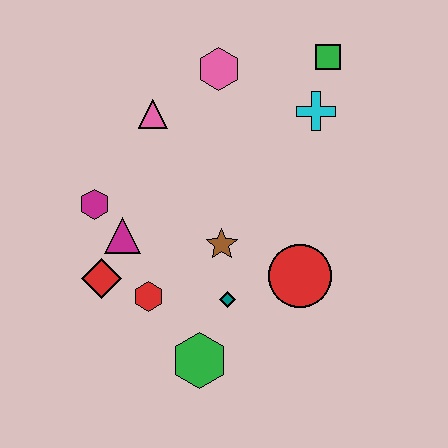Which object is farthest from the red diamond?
The green square is farthest from the red diamond.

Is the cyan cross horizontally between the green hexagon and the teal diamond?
No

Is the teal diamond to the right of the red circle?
No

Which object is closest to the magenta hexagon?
The magenta triangle is closest to the magenta hexagon.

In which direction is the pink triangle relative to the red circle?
The pink triangle is above the red circle.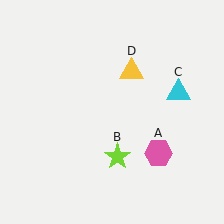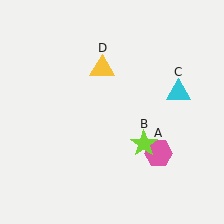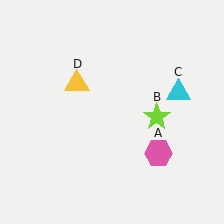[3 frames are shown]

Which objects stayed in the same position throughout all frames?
Pink hexagon (object A) and cyan triangle (object C) remained stationary.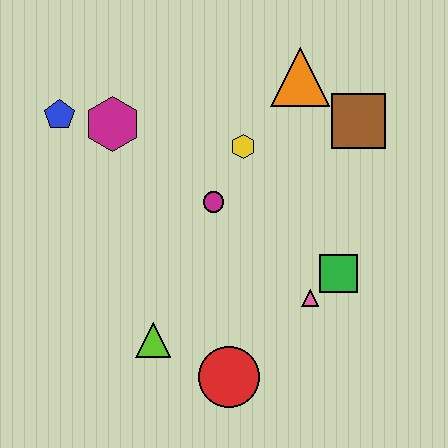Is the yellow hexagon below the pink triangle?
No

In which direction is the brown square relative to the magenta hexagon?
The brown square is to the right of the magenta hexagon.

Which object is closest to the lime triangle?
The red circle is closest to the lime triangle.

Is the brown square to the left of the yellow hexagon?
No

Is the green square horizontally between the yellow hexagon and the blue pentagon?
No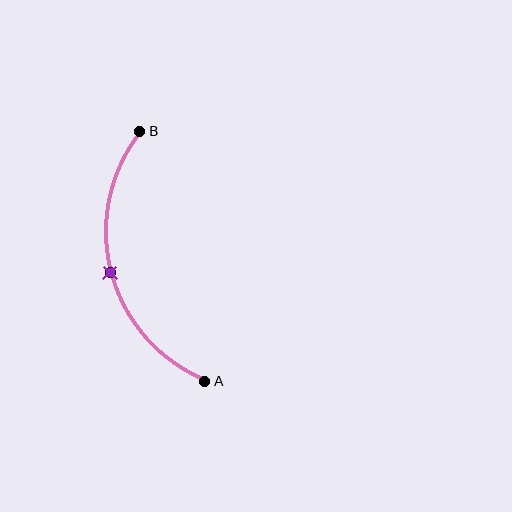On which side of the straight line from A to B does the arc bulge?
The arc bulges to the left of the straight line connecting A and B.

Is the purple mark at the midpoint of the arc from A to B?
Yes. The purple mark lies on the arc at equal arc-length from both A and B — it is the arc midpoint.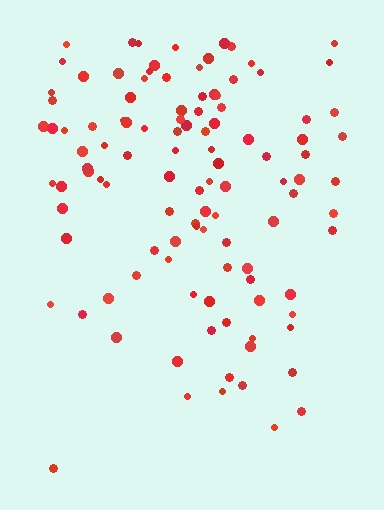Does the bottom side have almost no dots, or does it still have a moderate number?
Still a moderate number, just noticeably fewer than the top.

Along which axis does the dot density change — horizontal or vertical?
Vertical.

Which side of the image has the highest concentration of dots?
The top.